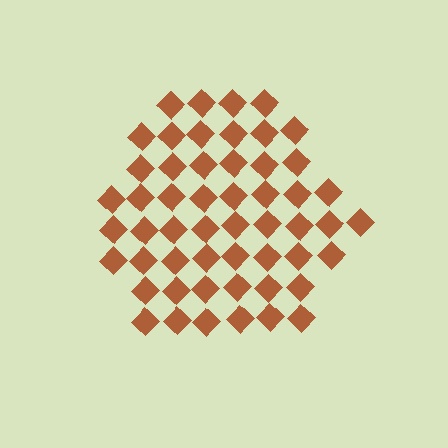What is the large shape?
The large shape is a hexagon.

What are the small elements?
The small elements are diamonds.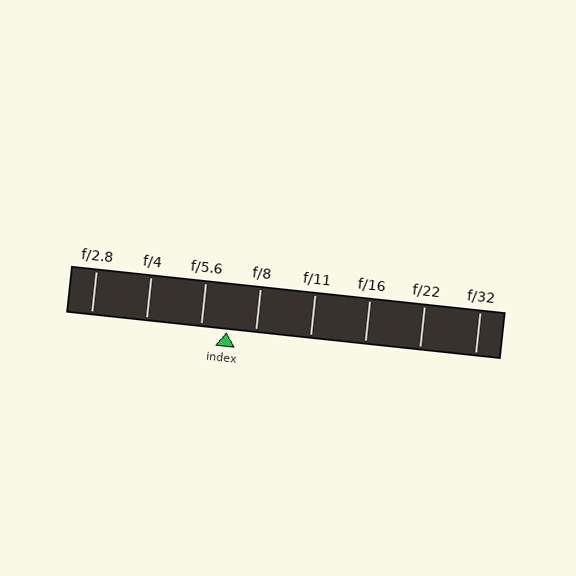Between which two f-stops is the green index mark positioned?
The index mark is between f/5.6 and f/8.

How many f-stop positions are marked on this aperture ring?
There are 8 f-stop positions marked.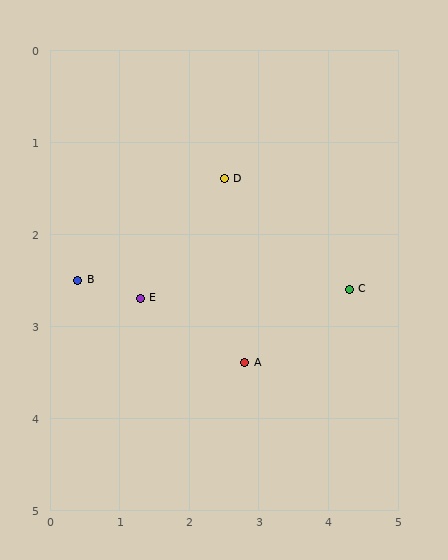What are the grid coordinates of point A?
Point A is at approximately (2.8, 3.4).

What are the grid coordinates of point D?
Point D is at approximately (2.5, 1.4).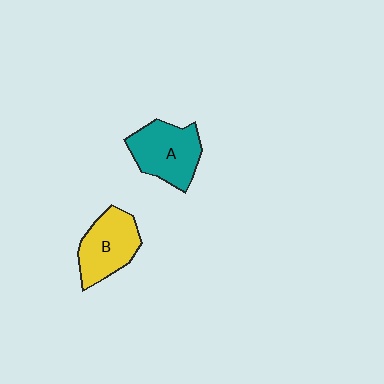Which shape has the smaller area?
Shape B (yellow).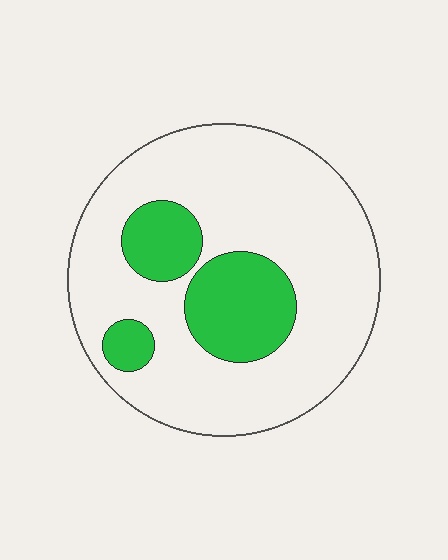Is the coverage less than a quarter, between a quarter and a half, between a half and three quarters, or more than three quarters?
Less than a quarter.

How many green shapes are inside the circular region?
3.